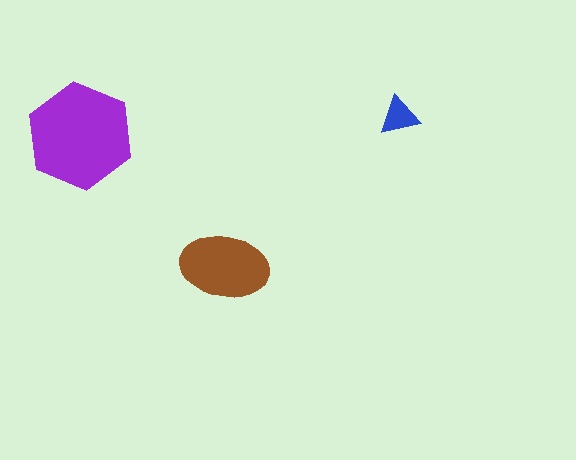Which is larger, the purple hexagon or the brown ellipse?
The purple hexagon.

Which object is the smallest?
The blue triangle.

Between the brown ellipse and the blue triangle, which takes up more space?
The brown ellipse.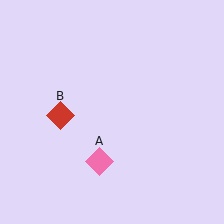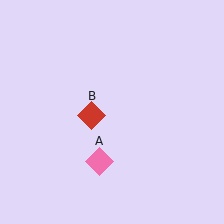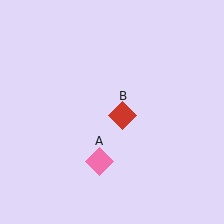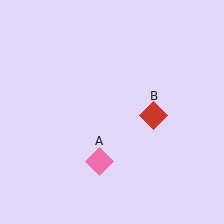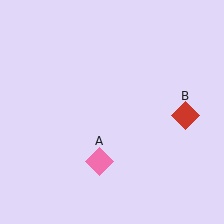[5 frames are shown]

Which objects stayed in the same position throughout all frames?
Pink diamond (object A) remained stationary.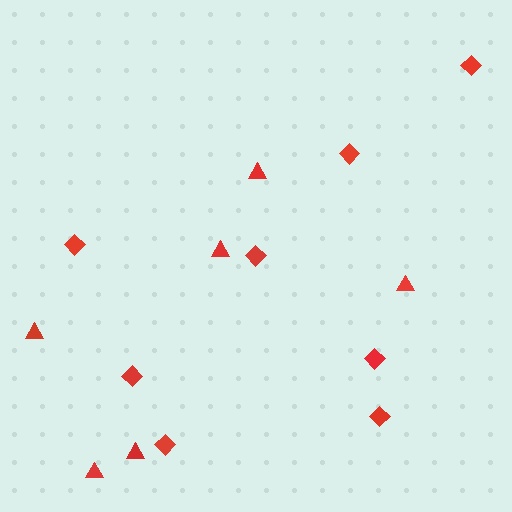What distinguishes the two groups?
There are 2 groups: one group of diamonds (8) and one group of triangles (6).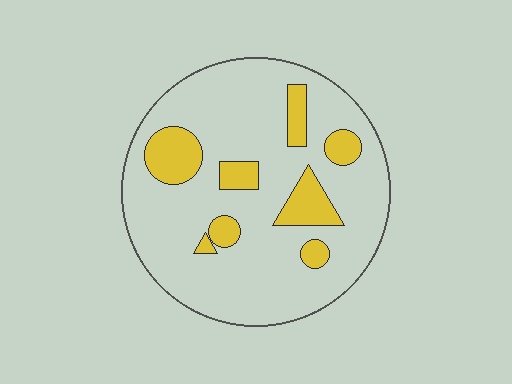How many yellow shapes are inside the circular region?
8.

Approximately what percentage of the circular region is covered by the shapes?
Approximately 20%.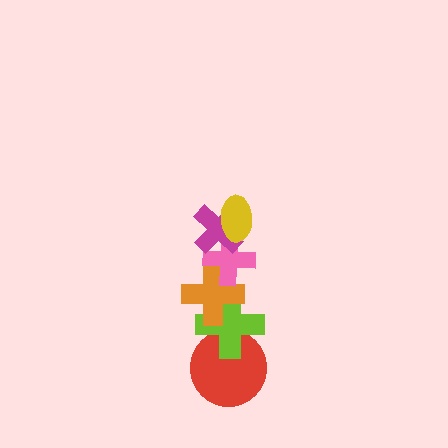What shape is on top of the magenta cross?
The yellow ellipse is on top of the magenta cross.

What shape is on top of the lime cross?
The orange cross is on top of the lime cross.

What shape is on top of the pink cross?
The magenta cross is on top of the pink cross.